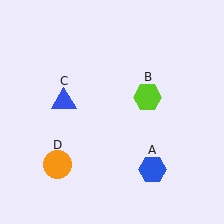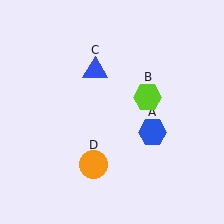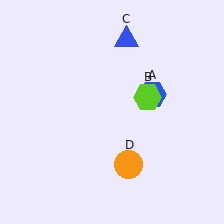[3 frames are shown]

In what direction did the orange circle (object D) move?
The orange circle (object D) moved right.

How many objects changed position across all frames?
3 objects changed position: blue hexagon (object A), blue triangle (object C), orange circle (object D).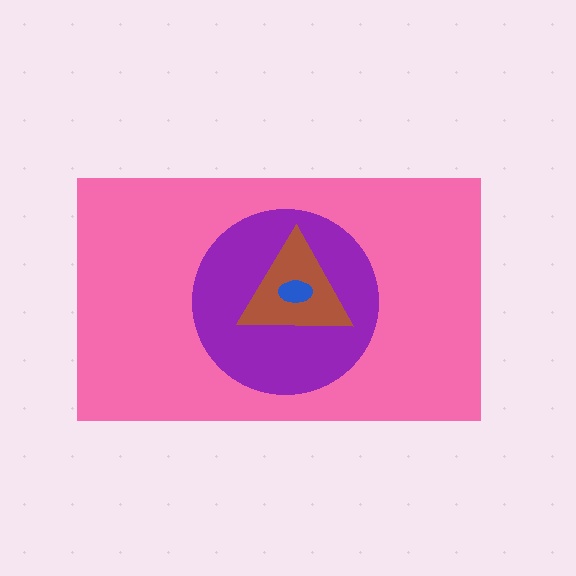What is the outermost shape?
The pink rectangle.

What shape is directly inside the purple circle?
The brown triangle.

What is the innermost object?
The blue ellipse.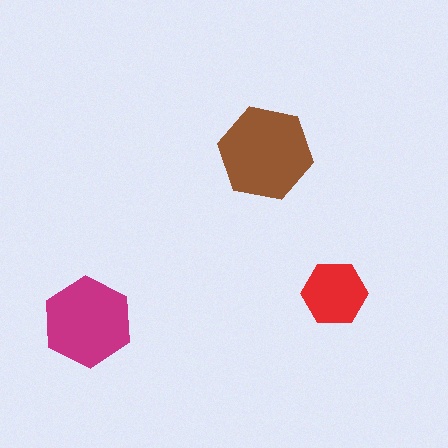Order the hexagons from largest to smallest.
the brown one, the magenta one, the red one.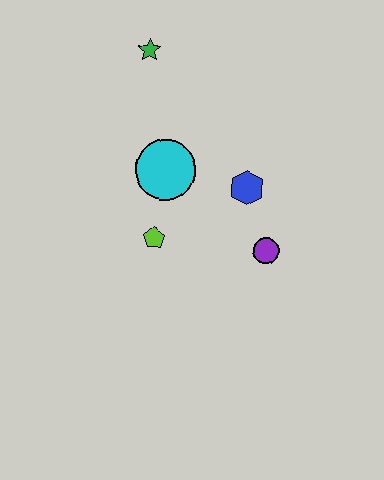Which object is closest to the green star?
The cyan circle is closest to the green star.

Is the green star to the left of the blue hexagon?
Yes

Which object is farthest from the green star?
The purple circle is farthest from the green star.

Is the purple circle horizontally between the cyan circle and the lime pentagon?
No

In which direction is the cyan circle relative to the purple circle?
The cyan circle is to the left of the purple circle.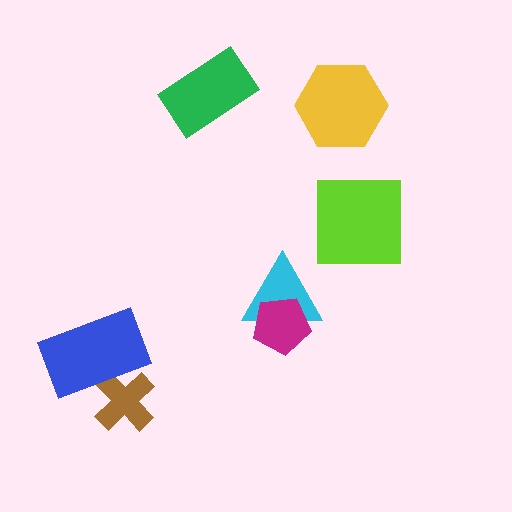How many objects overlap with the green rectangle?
0 objects overlap with the green rectangle.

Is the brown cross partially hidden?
Yes, it is partially covered by another shape.